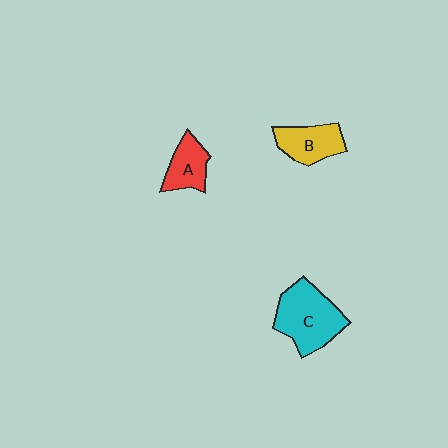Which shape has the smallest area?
Shape A (red).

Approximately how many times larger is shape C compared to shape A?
Approximately 1.8 times.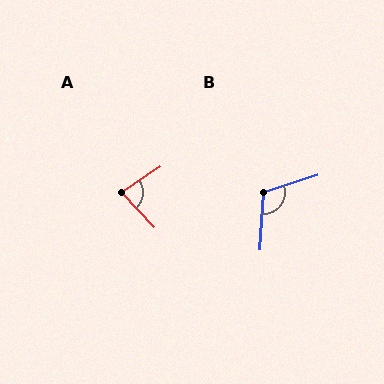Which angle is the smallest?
A, at approximately 80 degrees.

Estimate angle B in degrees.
Approximately 112 degrees.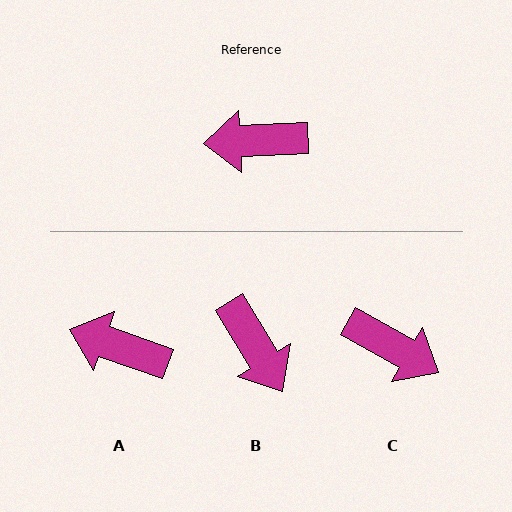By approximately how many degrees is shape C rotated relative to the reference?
Approximately 148 degrees counter-clockwise.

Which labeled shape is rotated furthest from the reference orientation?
C, about 148 degrees away.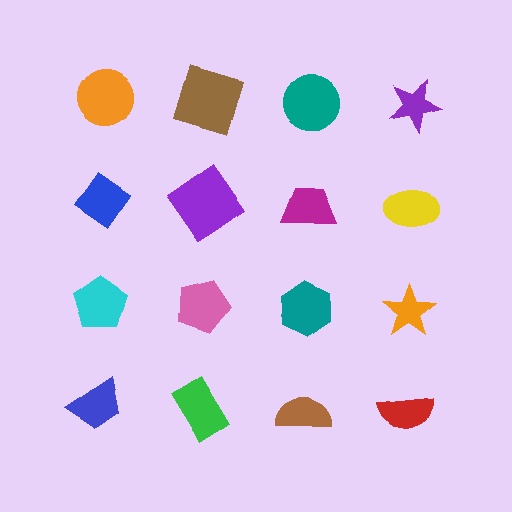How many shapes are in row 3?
4 shapes.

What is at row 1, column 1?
An orange circle.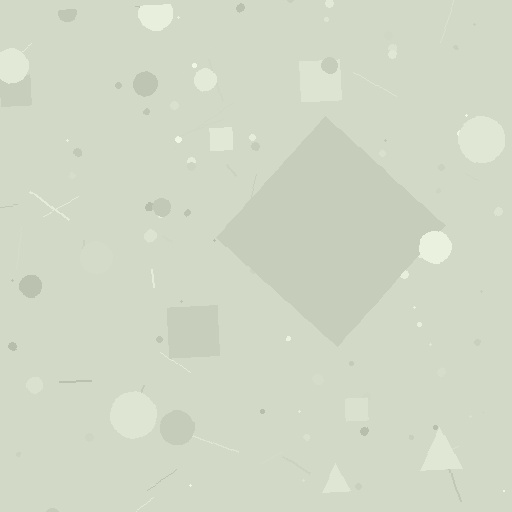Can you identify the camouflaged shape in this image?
The camouflaged shape is a diamond.